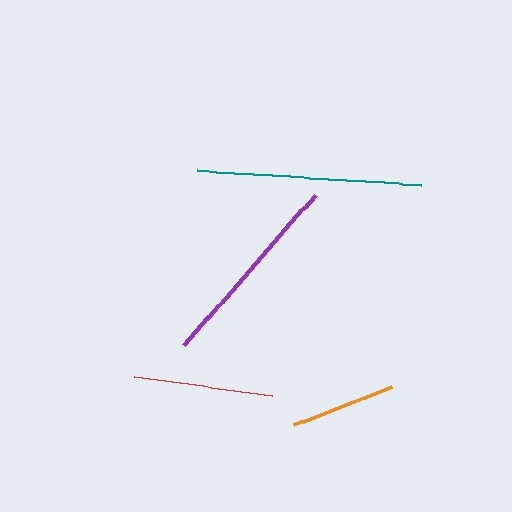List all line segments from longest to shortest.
From longest to shortest: teal, purple, red, orange.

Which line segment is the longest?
The teal line is the longest at approximately 224 pixels.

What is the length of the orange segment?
The orange segment is approximately 105 pixels long.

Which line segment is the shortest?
The orange line is the shortest at approximately 105 pixels.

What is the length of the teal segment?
The teal segment is approximately 224 pixels long.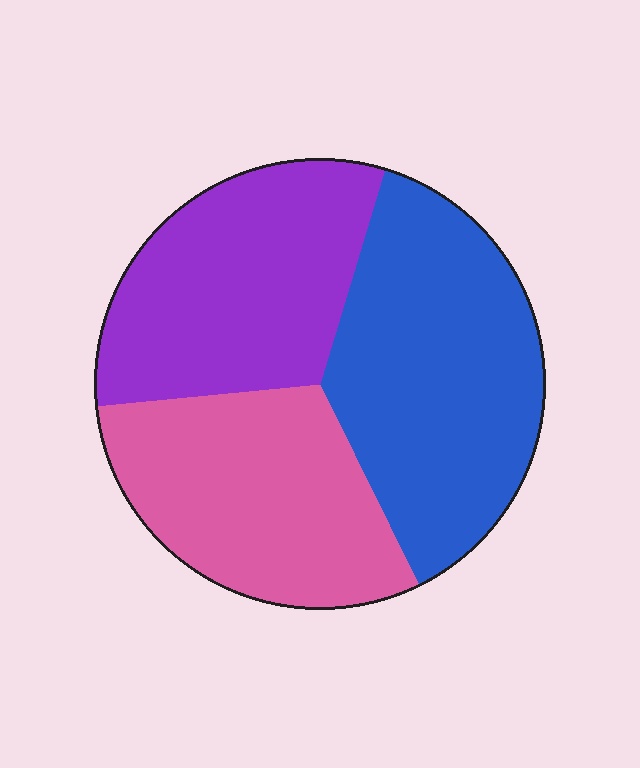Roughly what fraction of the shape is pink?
Pink covers around 30% of the shape.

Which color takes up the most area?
Blue, at roughly 40%.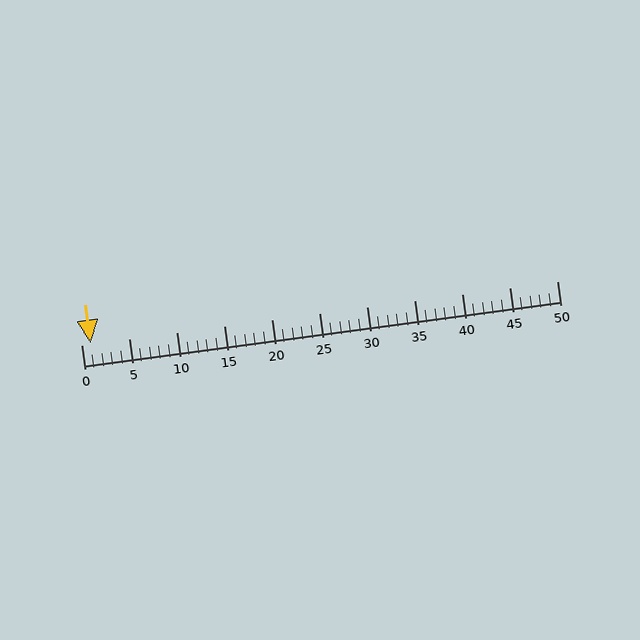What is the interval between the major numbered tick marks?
The major tick marks are spaced 5 units apart.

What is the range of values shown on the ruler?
The ruler shows values from 0 to 50.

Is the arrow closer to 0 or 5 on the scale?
The arrow is closer to 0.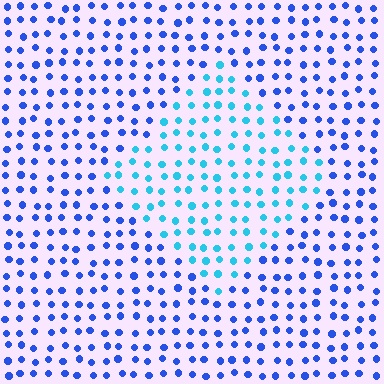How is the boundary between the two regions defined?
The boundary is defined purely by a slight shift in hue (about 37 degrees). Spacing, size, and orientation are identical on both sides.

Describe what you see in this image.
The image is filled with small blue elements in a uniform arrangement. A diamond-shaped region is visible where the elements are tinted to a slightly different hue, forming a subtle color boundary.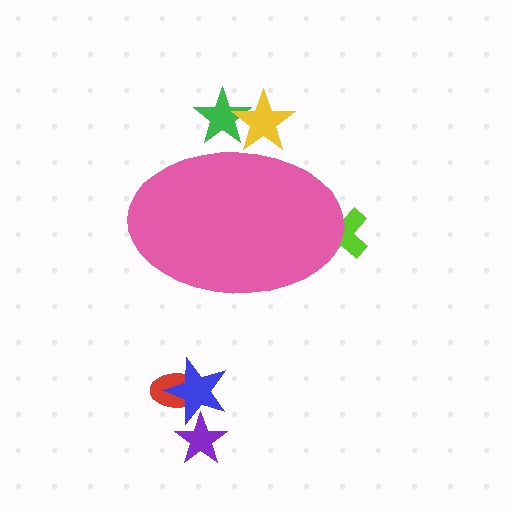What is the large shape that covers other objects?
A pink ellipse.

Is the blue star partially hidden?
No, the blue star is fully visible.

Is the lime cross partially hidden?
Yes, the lime cross is partially hidden behind the pink ellipse.